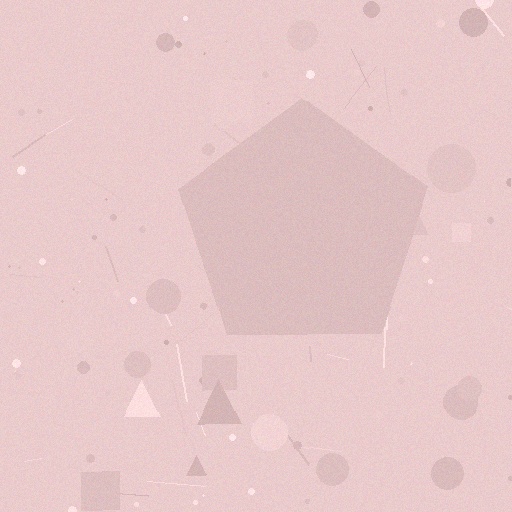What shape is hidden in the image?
A pentagon is hidden in the image.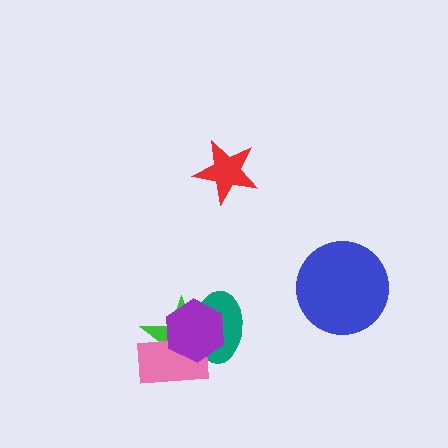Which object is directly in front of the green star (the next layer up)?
The pink rectangle is directly in front of the green star.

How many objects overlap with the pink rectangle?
3 objects overlap with the pink rectangle.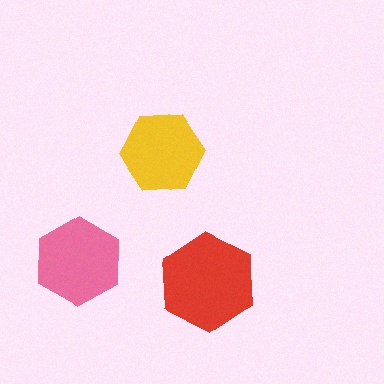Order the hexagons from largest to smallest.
the red one, the pink one, the yellow one.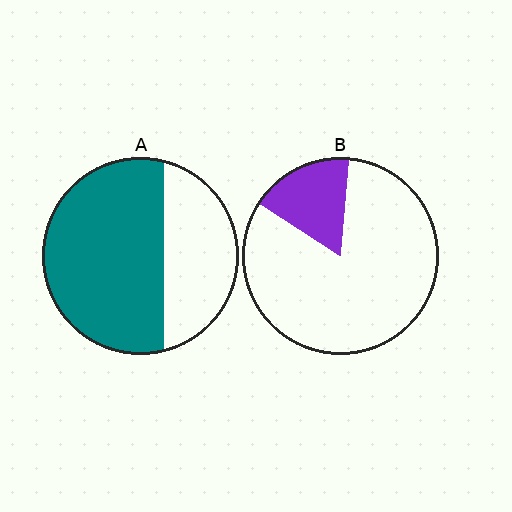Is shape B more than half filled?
No.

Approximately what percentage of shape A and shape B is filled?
A is approximately 65% and B is approximately 15%.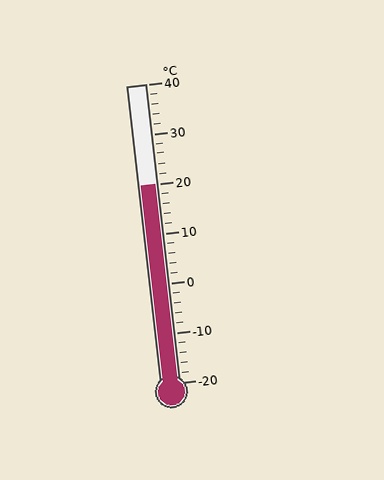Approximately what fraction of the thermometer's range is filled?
The thermometer is filled to approximately 65% of its range.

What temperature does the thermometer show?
The thermometer shows approximately 20°C.